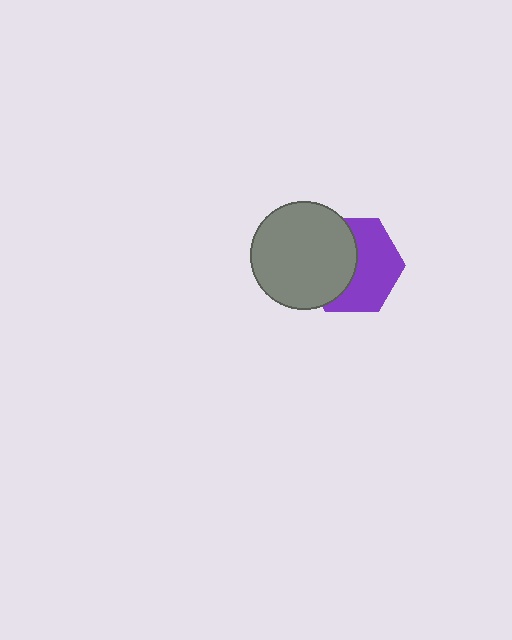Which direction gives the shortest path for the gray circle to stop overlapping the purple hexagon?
Moving left gives the shortest separation.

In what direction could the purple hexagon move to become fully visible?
The purple hexagon could move right. That would shift it out from behind the gray circle entirely.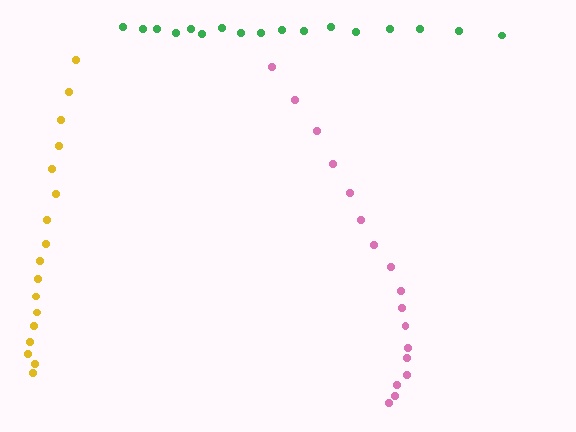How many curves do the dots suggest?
There are 3 distinct paths.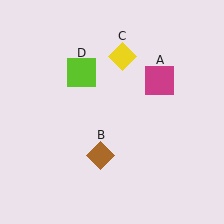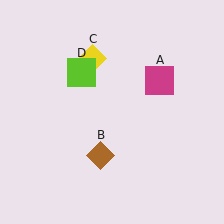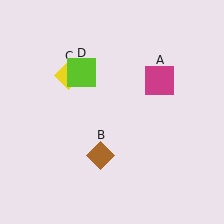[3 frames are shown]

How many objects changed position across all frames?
1 object changed position: yellow diamond (object C).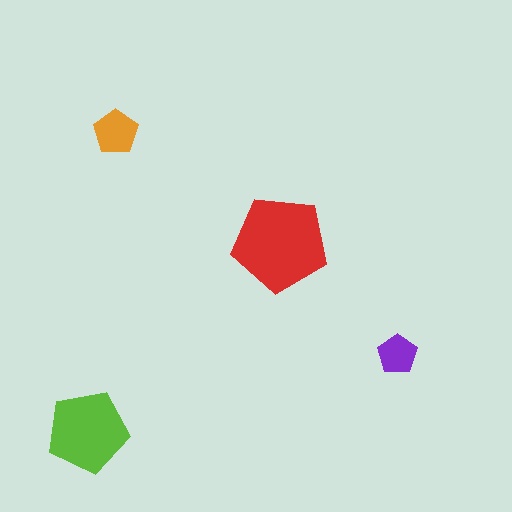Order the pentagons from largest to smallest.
the red one, the lime one, the orange one, the purple one.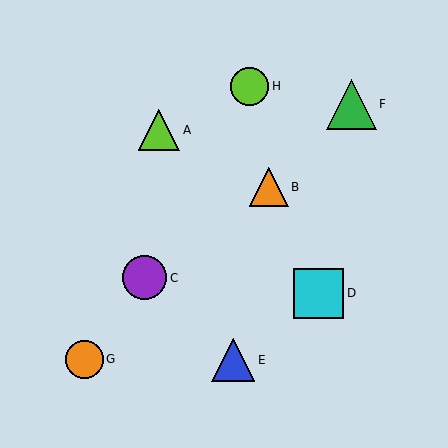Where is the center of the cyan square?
The center of the cyan square is at (319, 293).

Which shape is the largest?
The cyan square (labeled D) is the largest.